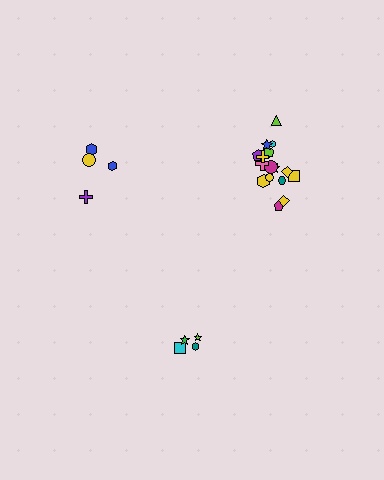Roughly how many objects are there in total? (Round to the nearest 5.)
Roughly 25 objects in total.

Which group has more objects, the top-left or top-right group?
The top-right group.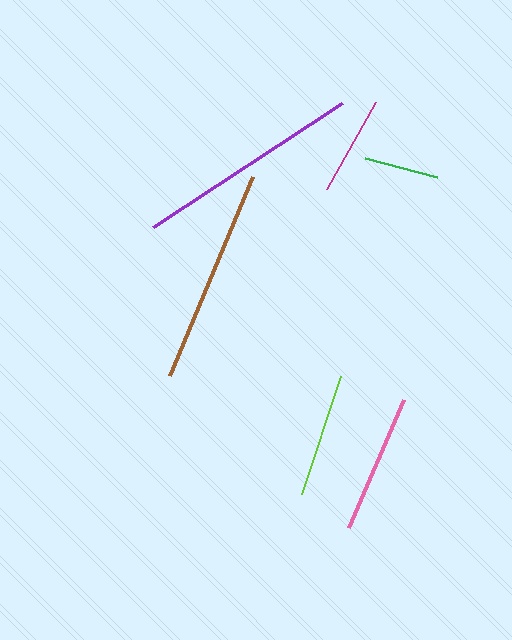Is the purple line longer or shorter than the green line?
The purple line is longer than the green line.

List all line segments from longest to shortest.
From longest to shortest: purple, brown, pink, lime, magenta, green.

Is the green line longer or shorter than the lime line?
The lime line is longer than the green line.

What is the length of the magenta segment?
The magenta segment is approximately 100 pixels long.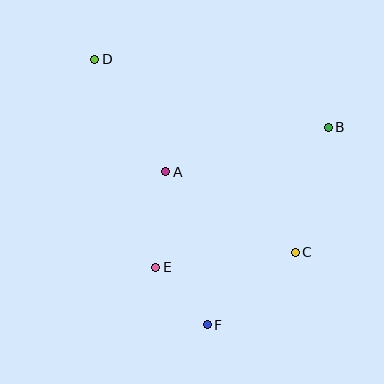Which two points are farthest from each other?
Points D and F are farthest from each other.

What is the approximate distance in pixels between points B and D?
The distance between B and D is approximately 243 pixels.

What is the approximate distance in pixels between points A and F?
The distance between A and F is approximately 158 pixels.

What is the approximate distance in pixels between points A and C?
The distance between A and C is approximately 152 pixels.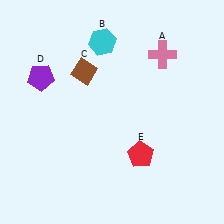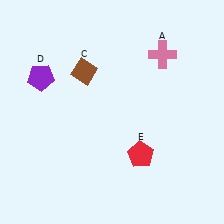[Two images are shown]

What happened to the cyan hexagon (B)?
The cyan hexagon (B) was removed in Image 2. It was in the top-left area of Image 1.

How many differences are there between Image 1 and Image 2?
There is 1 difference between the two images.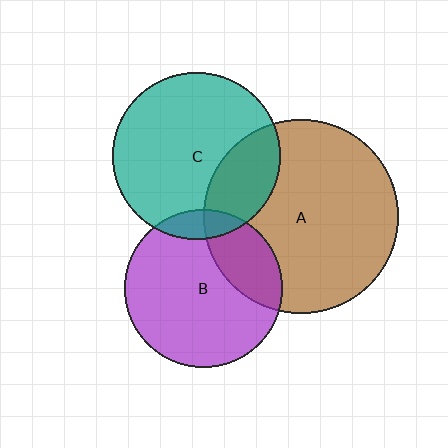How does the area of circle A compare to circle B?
Approximately 1.5 times.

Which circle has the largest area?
Circle A (brown).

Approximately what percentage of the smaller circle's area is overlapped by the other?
Approximately 10%.